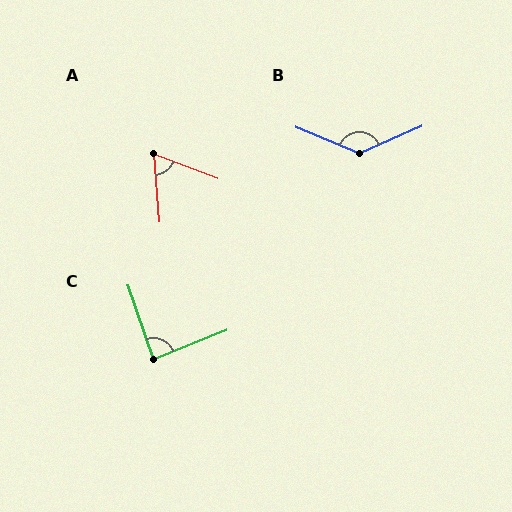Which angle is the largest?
B, at approximately 133 degrees.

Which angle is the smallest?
A, at approximately 64 degrees.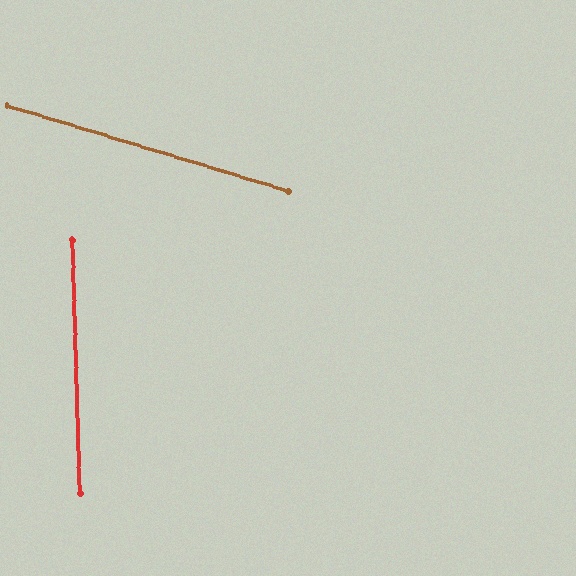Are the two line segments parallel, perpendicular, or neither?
Neither parallel nor perpendicular — they differ by about 71°.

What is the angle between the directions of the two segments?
Approximately 71 degrees.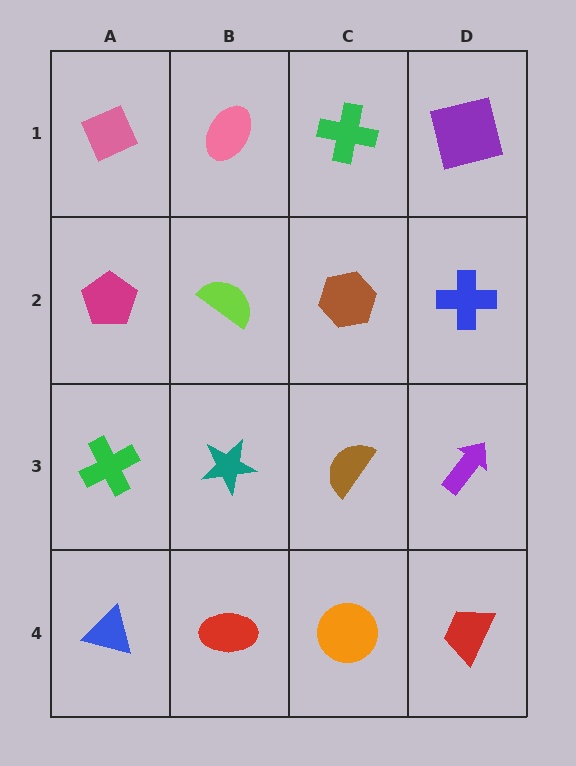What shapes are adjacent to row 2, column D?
A purple square (row 1, column D), a purple arrow (row 3, column D), a brown hexagon (row 2, column C).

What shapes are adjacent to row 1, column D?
A blue cross (row 2, column D), a green cross (row 1, column C).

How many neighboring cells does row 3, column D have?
3.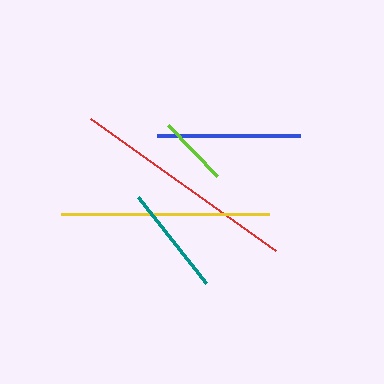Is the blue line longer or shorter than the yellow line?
The yellow line is longer than the blue line.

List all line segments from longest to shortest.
From longest to shortest: red, yellow, blue, teal, lime.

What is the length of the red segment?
The red segment is approximately 228 pixels long.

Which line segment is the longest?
The red line is the longest at approximately 228 pixels.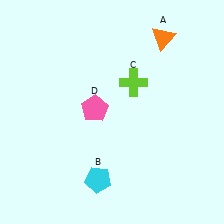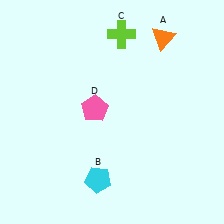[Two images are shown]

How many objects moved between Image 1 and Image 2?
1 object moved between the two images.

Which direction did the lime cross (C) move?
The lime cross (C) moved up.